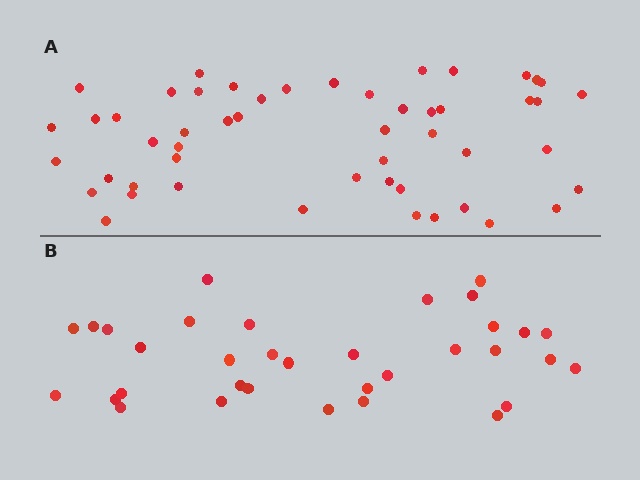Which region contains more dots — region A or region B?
Region A (the top region) has more dots.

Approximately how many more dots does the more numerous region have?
Region A has approximately 15 more dots than region B.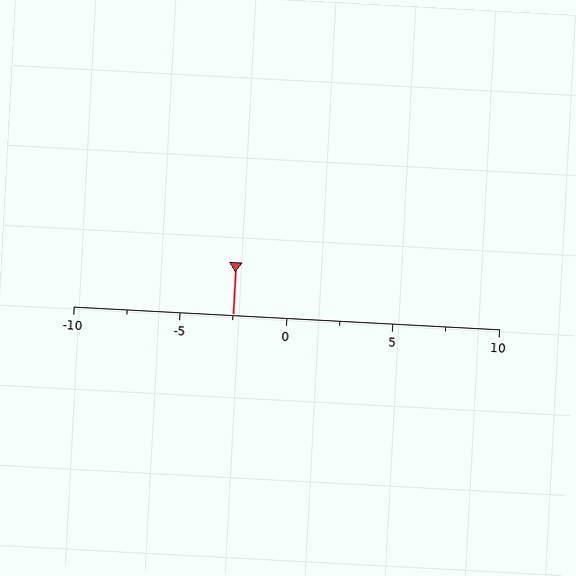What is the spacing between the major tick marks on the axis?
The major ticks are spaced 5 apart.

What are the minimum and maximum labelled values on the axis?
The axis runs from -10 to 10.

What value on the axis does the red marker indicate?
The marker indicates approximately -2.5.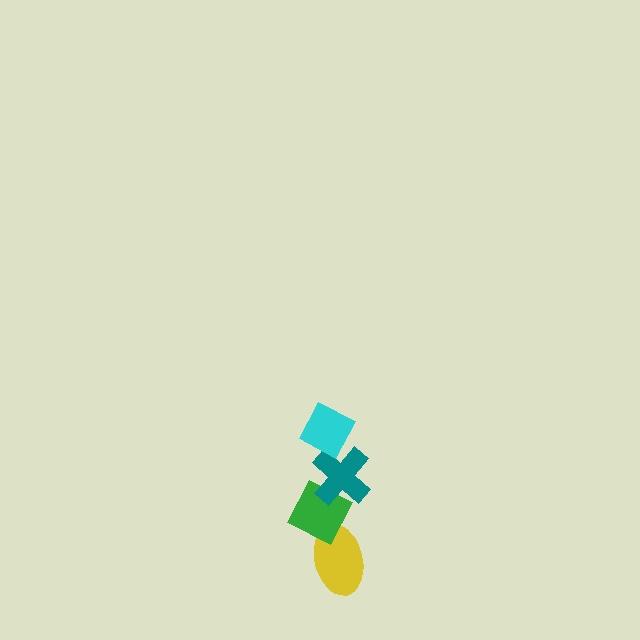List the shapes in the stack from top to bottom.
From top to bottom: the cyan diamond, the teal cross, the green diamond, the yellow ellipse.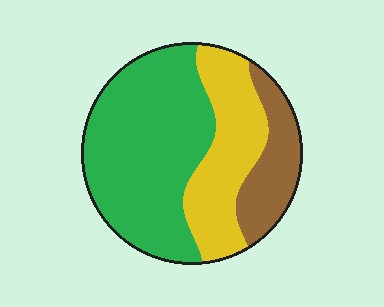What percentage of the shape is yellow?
Yellow covers 28% of the shape.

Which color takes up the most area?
Green, at roughly 55%.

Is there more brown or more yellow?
Yellow.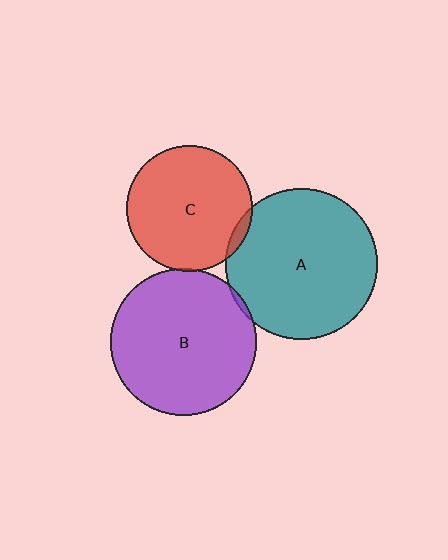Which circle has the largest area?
Circle A (teal).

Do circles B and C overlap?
Yes.